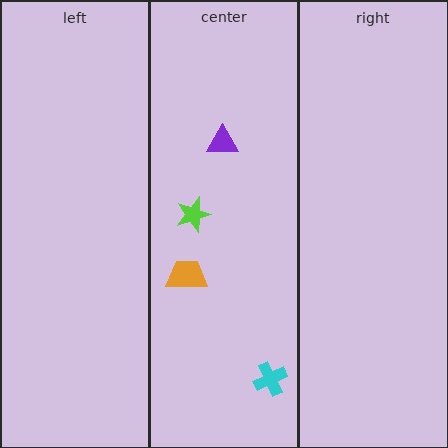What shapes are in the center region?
The purple triangle, the orange trapezoid, the cyan cross, the lime star.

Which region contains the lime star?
The center region.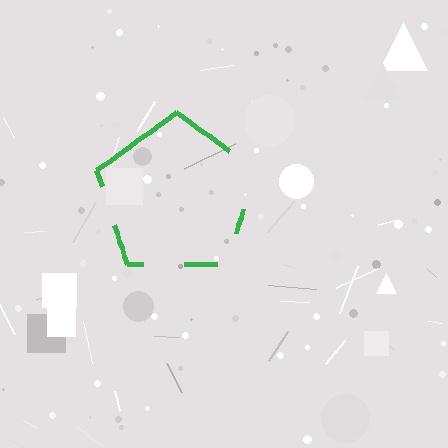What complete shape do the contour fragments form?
The contour fragments form a pentagon.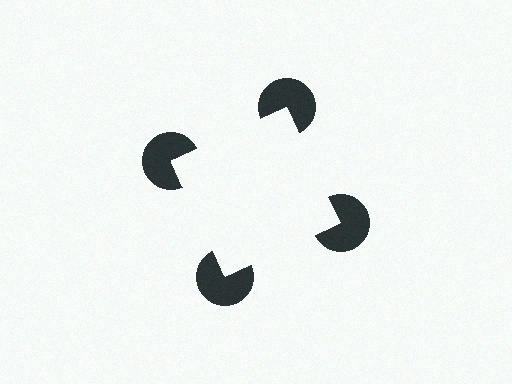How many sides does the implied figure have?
4 sides.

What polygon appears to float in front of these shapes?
An illusory square — its edges are inferred from the aligned wedge cuts in the pac-man discs, not physically drawn.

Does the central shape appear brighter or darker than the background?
It typically appears slightly brighter than the background, even though no actual brightness change is drawn.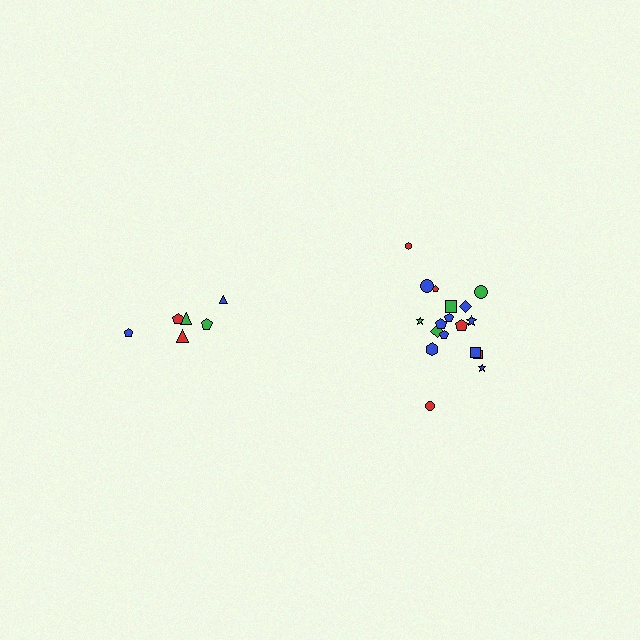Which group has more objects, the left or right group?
The right group.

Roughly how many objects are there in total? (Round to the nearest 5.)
Roughly 25 objects in total.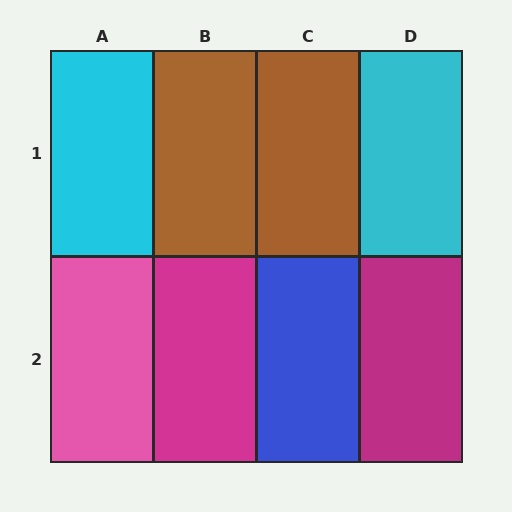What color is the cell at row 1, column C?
Brown.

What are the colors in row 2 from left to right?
Pink, magenta, blue, magenta.